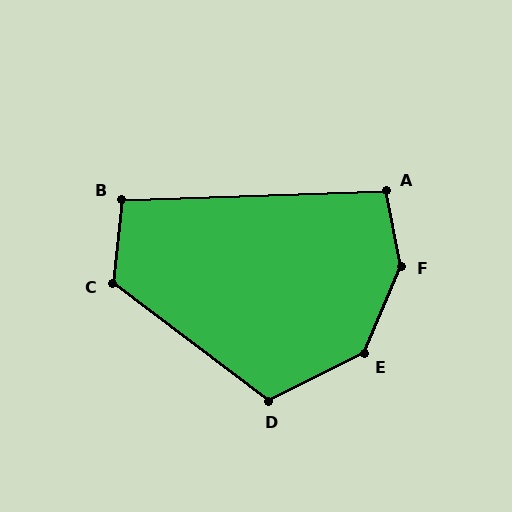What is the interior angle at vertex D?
Approximately 116 degrees (obtuse).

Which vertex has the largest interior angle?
F, at approximately 146 degrees.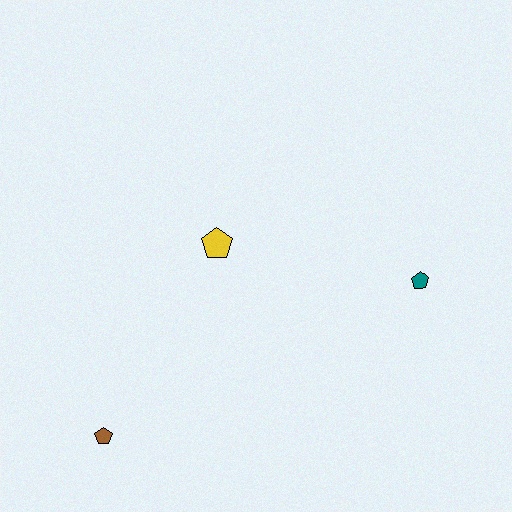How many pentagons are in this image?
There are 3 pentagons.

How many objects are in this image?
There are 3 objects.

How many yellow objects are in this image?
There is 1 yellow object.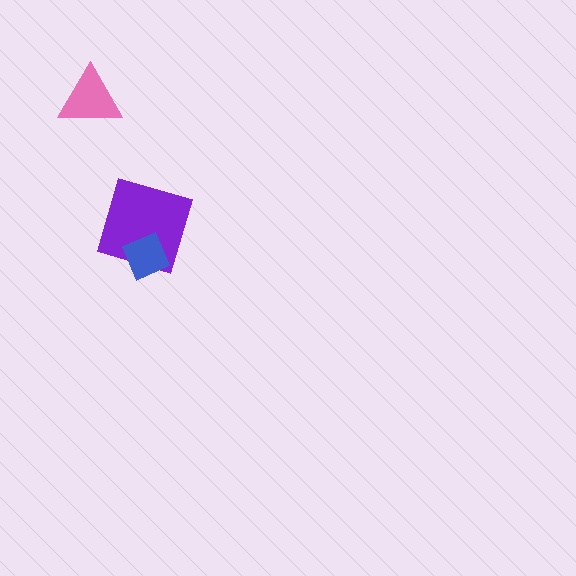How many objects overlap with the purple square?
1 object overlaps with the purple square.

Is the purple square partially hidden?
Yes, it is partially covered by another shape.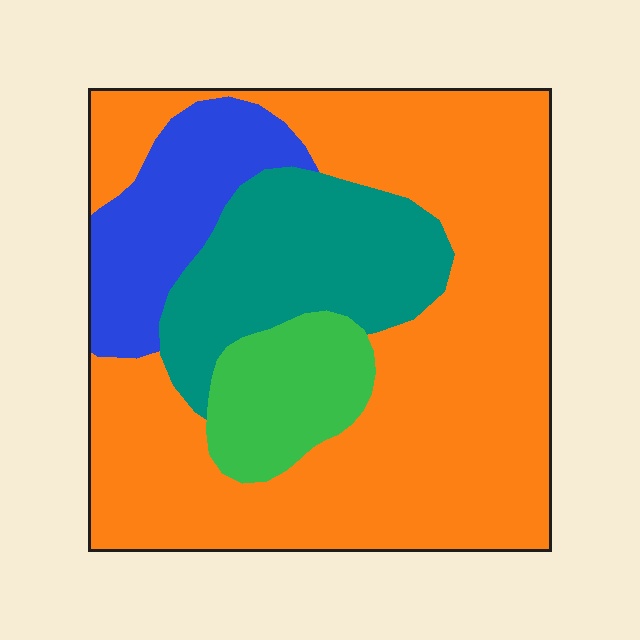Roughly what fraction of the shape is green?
Green takes up about one tenth (1/10) of the shape.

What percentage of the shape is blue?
Blue takes up about one eighth (1/8) of the shape.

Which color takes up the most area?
Orange, at roughly 60%.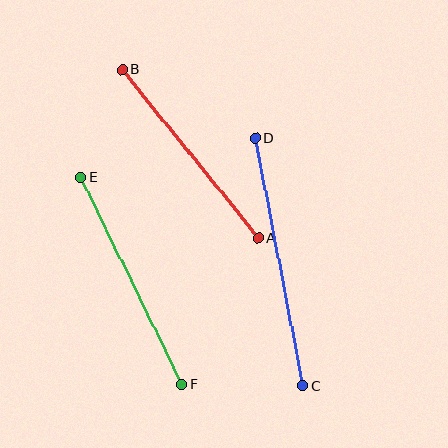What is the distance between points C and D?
The distance is approximately 252 pixels.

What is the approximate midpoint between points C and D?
The midpoint is at approximately (279, 262) pixels.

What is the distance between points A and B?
The distance is approximately 217 pixels.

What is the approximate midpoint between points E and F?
The midpoint is at approximately (132, 281) pixels.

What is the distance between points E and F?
The distance is approximately 231 pixels.